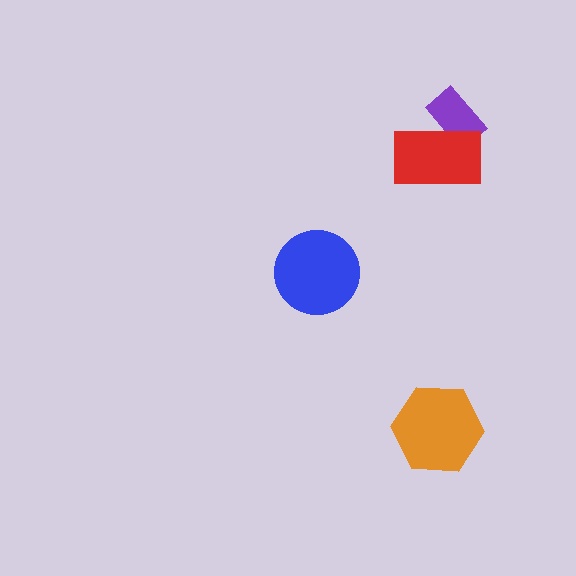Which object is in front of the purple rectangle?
The red rectangle is in front of the purple rectangle.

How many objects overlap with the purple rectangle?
1 object overlaps with the purple rectangle.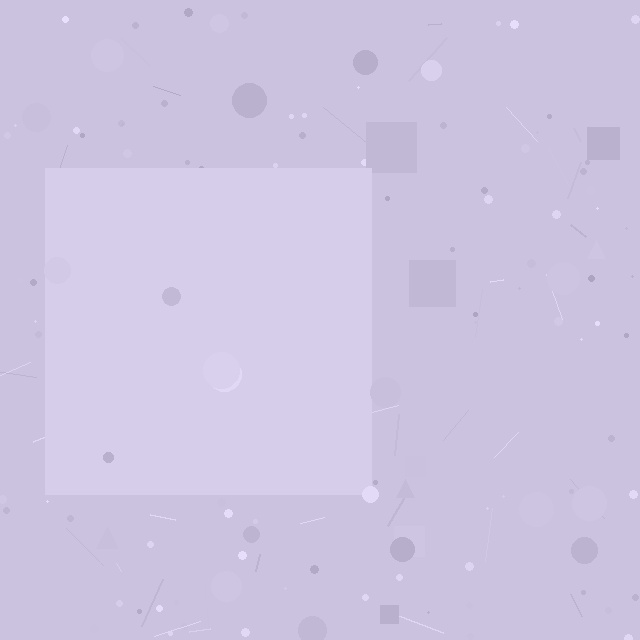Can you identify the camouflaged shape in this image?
The camouflaged shape is a square.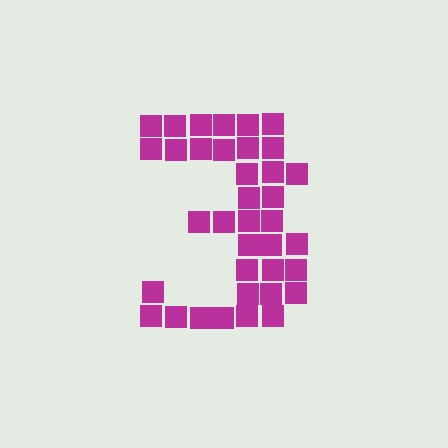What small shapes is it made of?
It is made of small squares.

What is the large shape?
The large shape is the digit 3.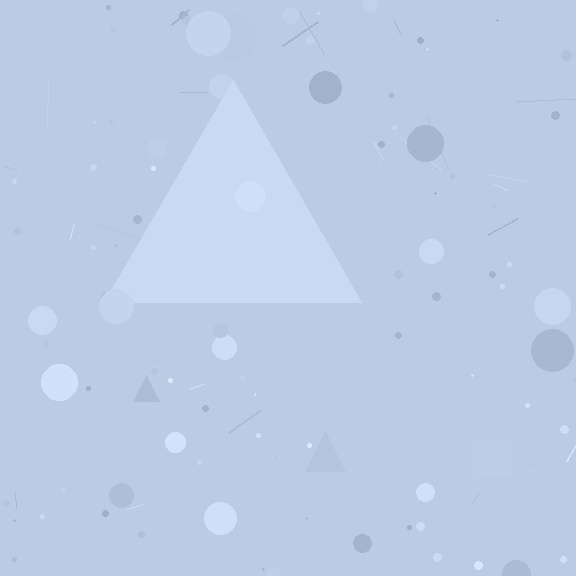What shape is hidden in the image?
A triangle is hidden in the image.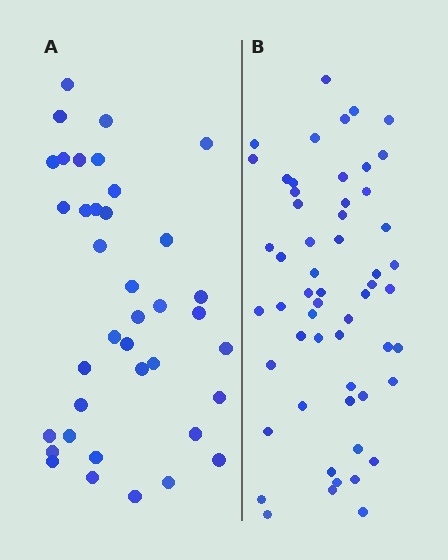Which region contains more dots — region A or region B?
Region B (the right region) has more dots.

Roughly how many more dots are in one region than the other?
Region B has approximately 20 more dots than region A.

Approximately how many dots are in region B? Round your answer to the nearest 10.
About 60 dots. (The exact count is 56, which rounds to 60.)